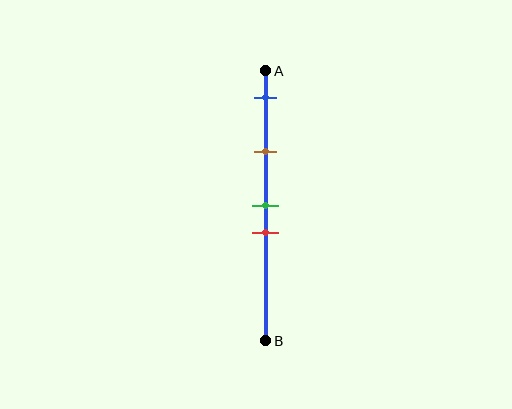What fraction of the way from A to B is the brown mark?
The brown mark is approximately 30% (0.3) of the way from A to B.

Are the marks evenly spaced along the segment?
No, the marks are not evenly spaced.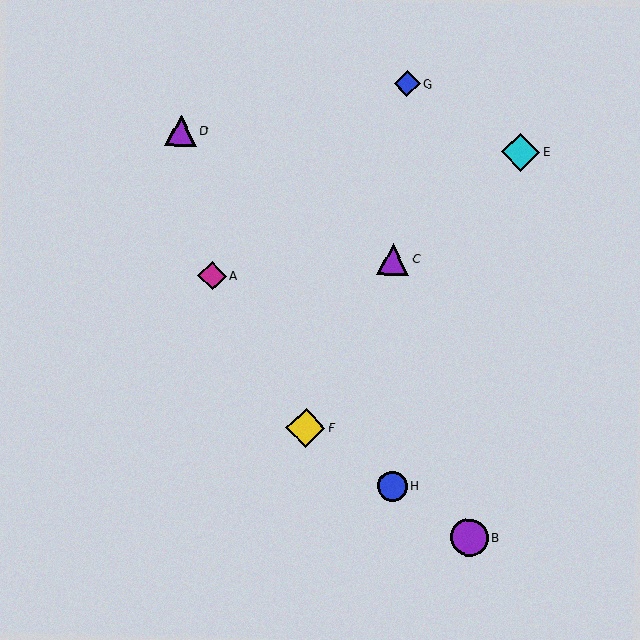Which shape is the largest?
The yellow diamond (labeled F) is the largest.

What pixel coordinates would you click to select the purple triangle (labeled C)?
Click at (393, 259) to select the purple triangle C.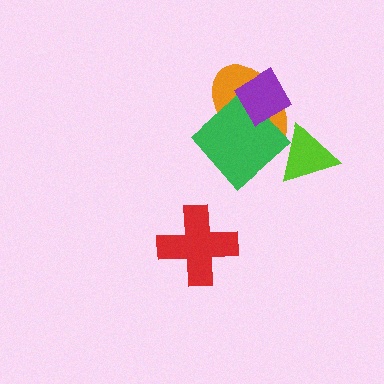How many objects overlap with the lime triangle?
1 object overlaps with the lime triangle.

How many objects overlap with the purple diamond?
2 objects overlap with the purple diamond.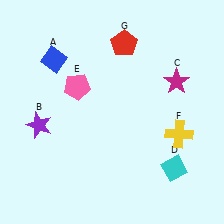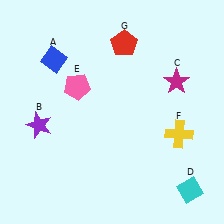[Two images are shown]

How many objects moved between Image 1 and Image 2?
1 object moved between the two images.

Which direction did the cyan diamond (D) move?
The cyan diamond (D) moved down.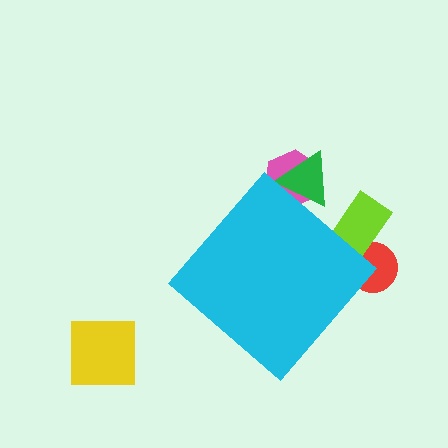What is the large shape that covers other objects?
A cyan diamond.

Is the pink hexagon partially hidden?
Yes, the pink hexagon is partially hidden behind the cyan diamond.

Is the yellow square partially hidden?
No, the yellow square is fully visible.